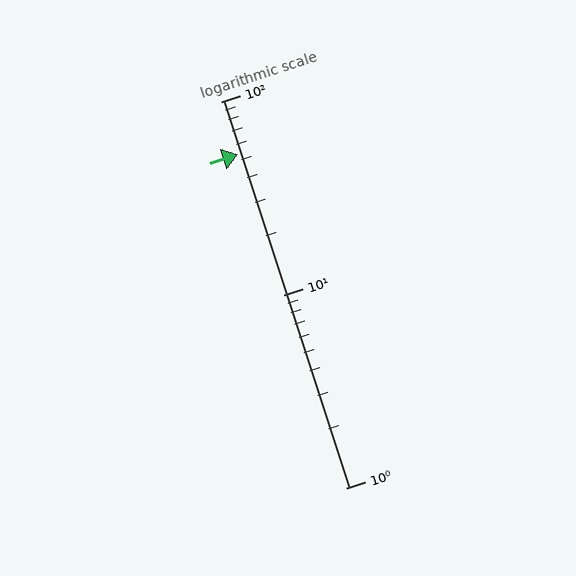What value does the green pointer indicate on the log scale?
The pointer indicates approximately 53.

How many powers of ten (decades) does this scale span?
The scale spans 2 decades, from 1 to 100.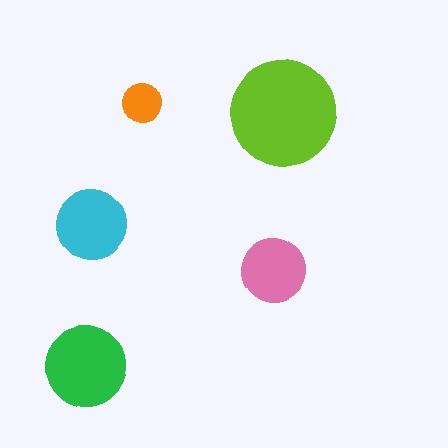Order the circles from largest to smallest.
the lime one, the green one, the cyan one, the pink one, the orange one.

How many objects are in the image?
There are 5 objects in the image.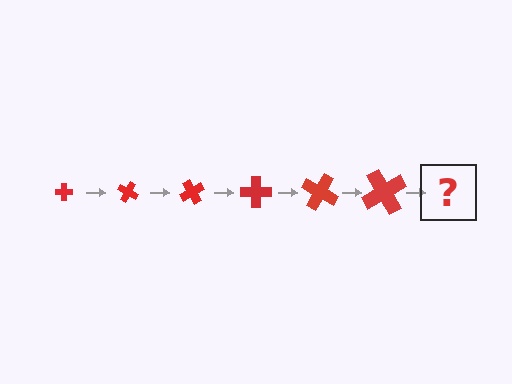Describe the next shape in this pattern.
It should be a cross, larger than the previous one and rotated 180 degrees from the start.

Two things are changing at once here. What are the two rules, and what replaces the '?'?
The two rules are that the cross grows larger each step and it rotates 30 degrees each step. The '?' should be a cross, larger than the previous one and rotated 180 degrees from the start.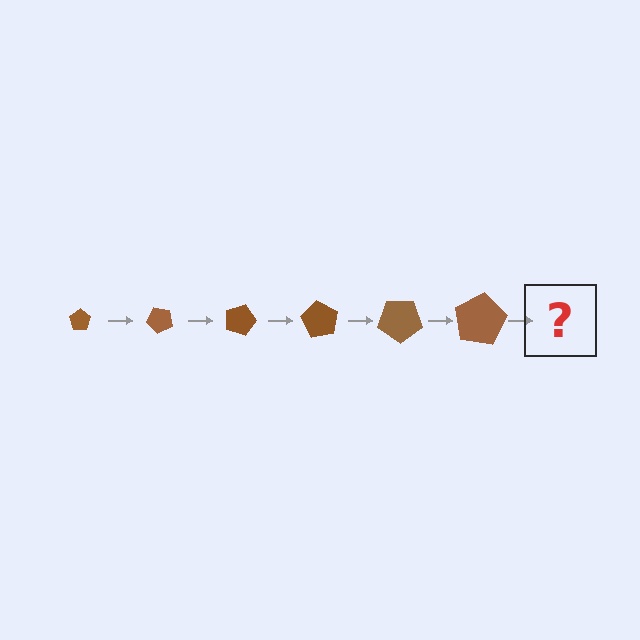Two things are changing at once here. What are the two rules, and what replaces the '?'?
The two rules are that the pentagon grows larger each step and it rotates 45 degrees each step. The '?' should be a pentagon, larger than the previous one and rotated 270 degrees from the start.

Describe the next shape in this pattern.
It should be a pentagon, larger than the previous one and rotated 270 degrees from the start.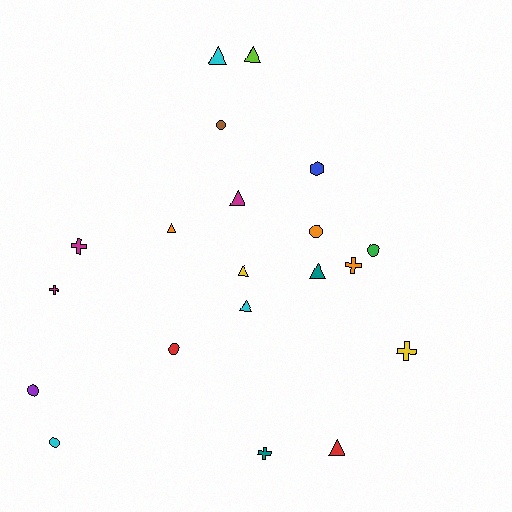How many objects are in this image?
There are 20 objects.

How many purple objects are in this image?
There is 1 purple object.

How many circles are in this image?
There are 6 circles.